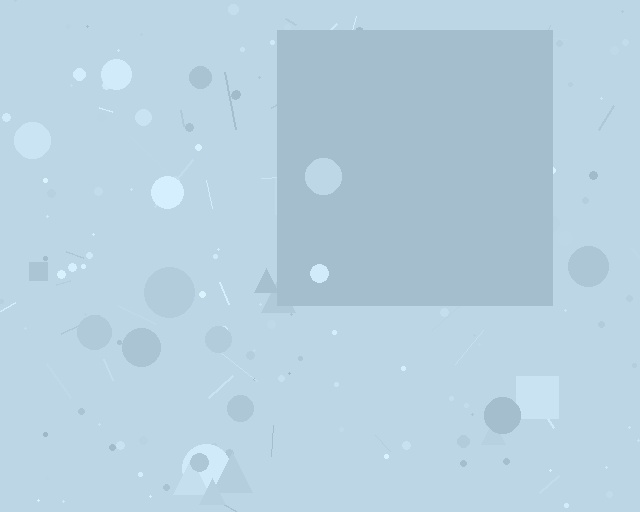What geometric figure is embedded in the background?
A square is embedded in the background.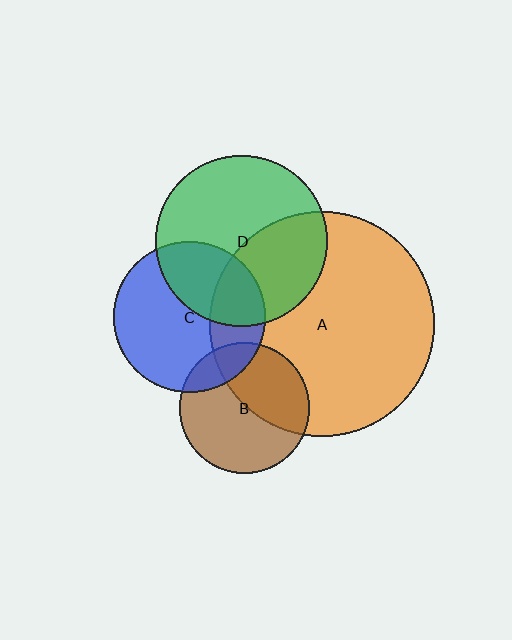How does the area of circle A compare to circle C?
Approximately 2.2 times.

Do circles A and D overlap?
Yes.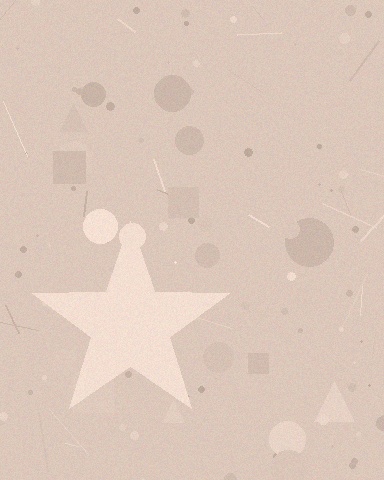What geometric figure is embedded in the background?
A star is embedded in the background.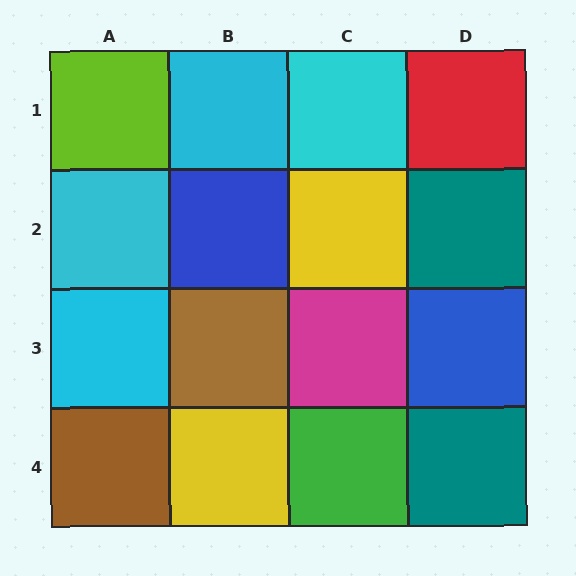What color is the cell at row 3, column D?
Blue.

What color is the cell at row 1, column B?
Cyan.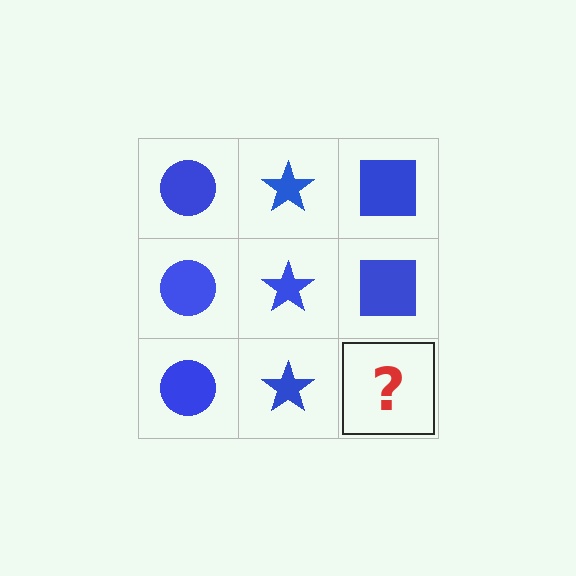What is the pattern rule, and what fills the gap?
The rule is that each column has a consistent shape. The gap should be filled with a blue square.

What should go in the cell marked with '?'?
The missing cell should contain a blue square.